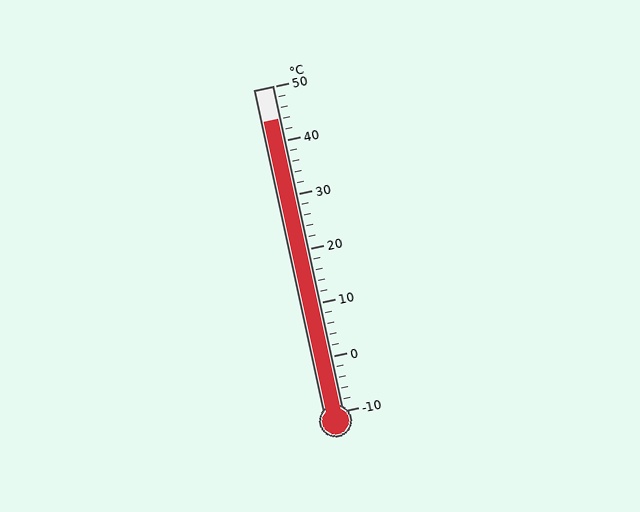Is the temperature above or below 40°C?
The temperature is above 40°C.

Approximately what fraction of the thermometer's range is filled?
The thermometer is filled to approximately 90% of its range.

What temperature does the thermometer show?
The thermometer shows approximately 44°C.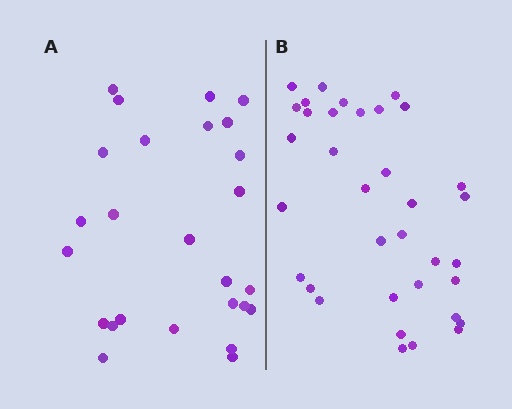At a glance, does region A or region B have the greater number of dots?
Region B (the right region) has more dots.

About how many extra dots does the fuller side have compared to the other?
Region B has roughly 8 or so more dots than region A.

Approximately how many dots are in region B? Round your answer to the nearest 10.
About 40 dots. (The exact count is 35, which rounds to 40.)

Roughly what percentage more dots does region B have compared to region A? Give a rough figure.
About 35% more.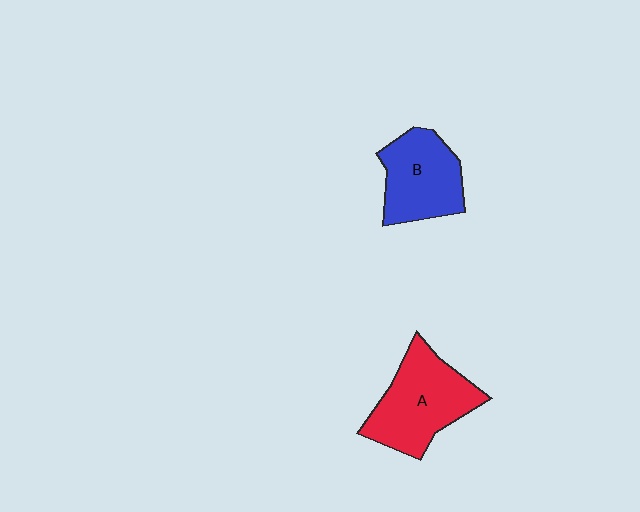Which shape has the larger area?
Shape A (red).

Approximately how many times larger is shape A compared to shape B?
Approximately 1.2 times.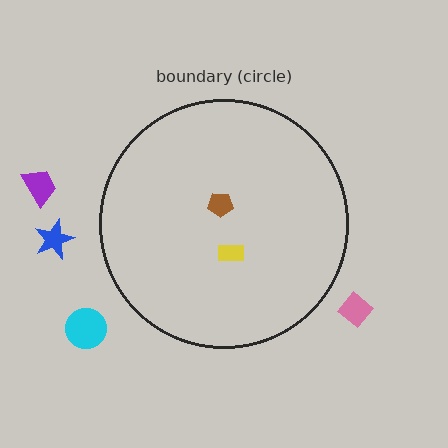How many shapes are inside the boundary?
2 inside, 4 outside.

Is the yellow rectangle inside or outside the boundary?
Inside.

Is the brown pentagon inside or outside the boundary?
Inside.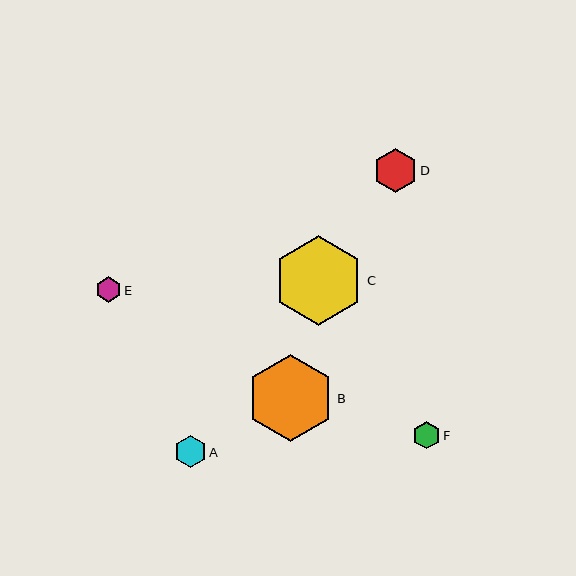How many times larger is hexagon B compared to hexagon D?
Hexagon B is approximately 2.0 times the size of hexagon D.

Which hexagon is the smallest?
Hexagon E is the smallest with a size of approximately 26 pixels.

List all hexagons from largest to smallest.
From largest to smallest: C, B, D, A, F, E.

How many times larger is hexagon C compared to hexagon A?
Hexagon C is approximately 2.8 times the size of hexagon A.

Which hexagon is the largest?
Hexagon C is the largest with a size of approximately 90 pixels.